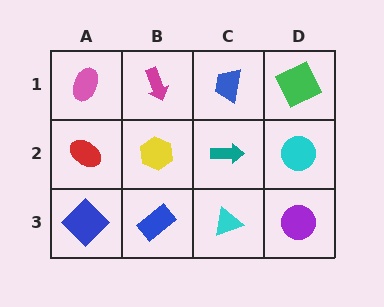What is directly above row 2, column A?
A pink ellipse.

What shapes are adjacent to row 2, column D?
A green square (row 1, column D), a purple circle (row 3, column D), a teal arrow (row 2, column C).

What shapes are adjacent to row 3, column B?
A yellow hexagon (row 2, column B), a blue diamond (row 3, column A), a cyan triangle (row 3, column C).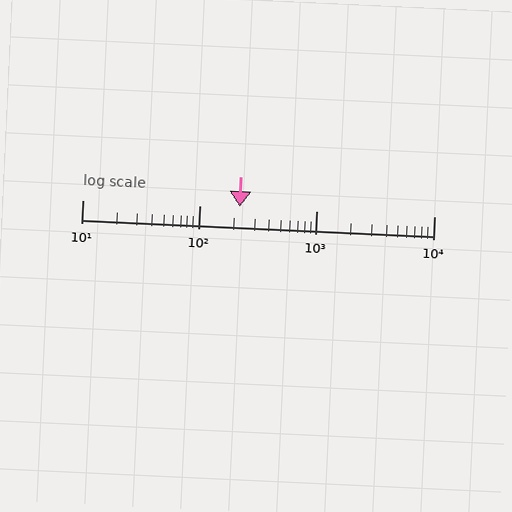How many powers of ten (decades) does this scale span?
The scale spans 3 decades, from 10 to 10000.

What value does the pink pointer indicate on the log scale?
The pointer indicates approximately 220.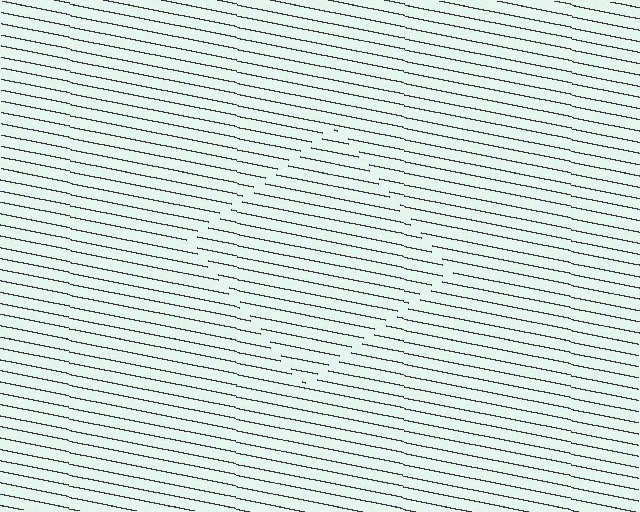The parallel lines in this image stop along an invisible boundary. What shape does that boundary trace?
An illusory square. The interior of the shape contains the same grating, shifted by half a period — the contour is defined by the phase discontinuity where line-ends from the inner and outer gratings abut.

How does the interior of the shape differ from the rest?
The interior of the shape contains the same grating, shifted by half a period — the contour is defined by the phase discontinuity where line-ends from the inner and outer gratings abut.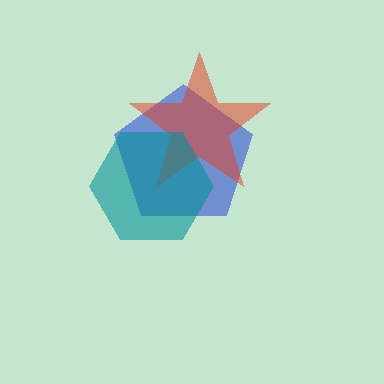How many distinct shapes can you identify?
There are 3 distinct shapes: a blue pentagon, a red star, a teal hexagon.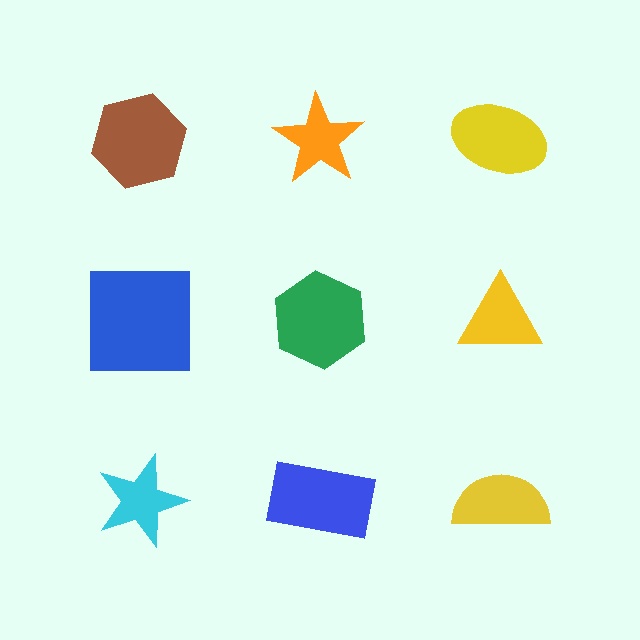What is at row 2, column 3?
A yellow triangle.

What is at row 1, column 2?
An orange star.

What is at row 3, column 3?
A yellow semicircle.